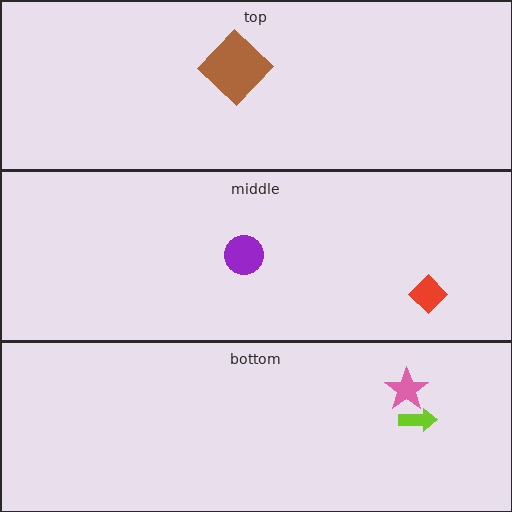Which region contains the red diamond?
The middle region.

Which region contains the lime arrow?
The bottom region.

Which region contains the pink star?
The bottom region.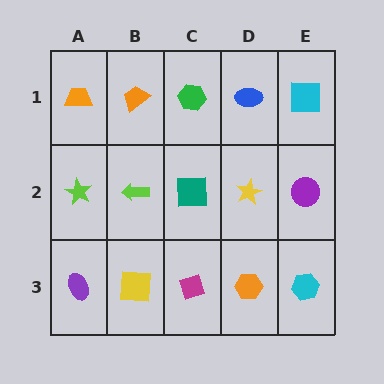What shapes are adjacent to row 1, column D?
A yellow star (row 2, column D), a green hexagon (row 1, column C), a cyan square (row 1, column E).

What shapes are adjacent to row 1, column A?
A lime star (row 2, column A), an orange trapezoid (row 1, column B).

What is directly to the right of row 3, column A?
A yellow square.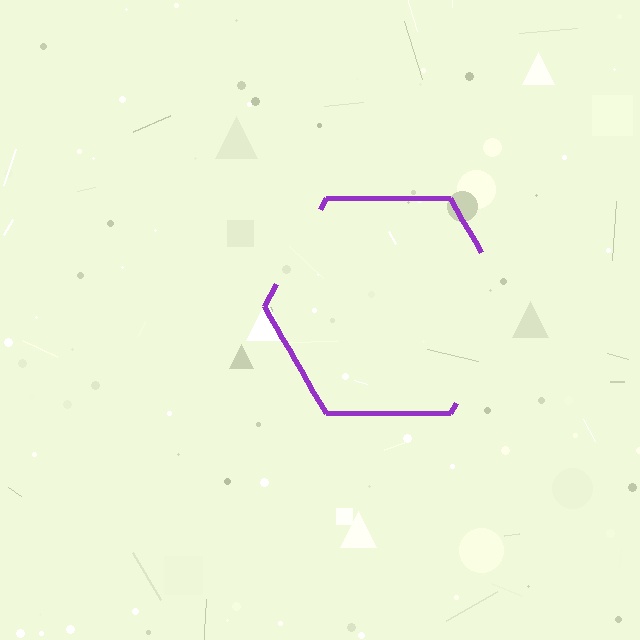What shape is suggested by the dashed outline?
The dashed outline suggests a hexagon.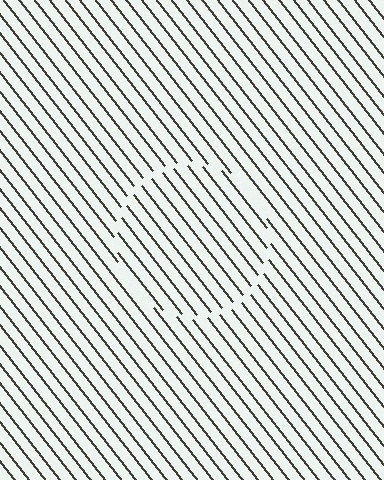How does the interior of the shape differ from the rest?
The interior of the shape contains the same grating, shifted by half a period — the contour is defined by the phase discontinuity where line-ends from the inner and outer gratings abut.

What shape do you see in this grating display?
An illusory circle. The interior of the shape contains the same grating, shifted by half a period — the contour is defined by the phase discontinuity where line-ends from the inner and outer gratings abut.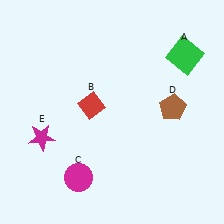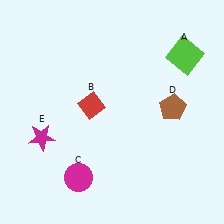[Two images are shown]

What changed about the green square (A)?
In Image 1, A is green. In Image 2, it changed to lime.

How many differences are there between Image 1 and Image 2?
There is 1 difference between the two images.